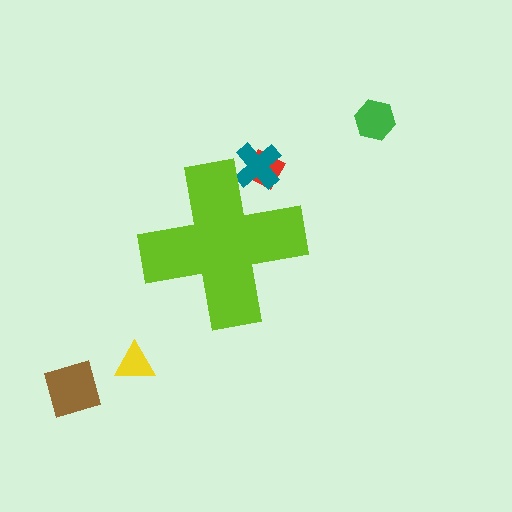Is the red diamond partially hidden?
Yes, the red diamond is partially hidden behind the lime cross.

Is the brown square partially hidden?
No, the brown square is fully visible.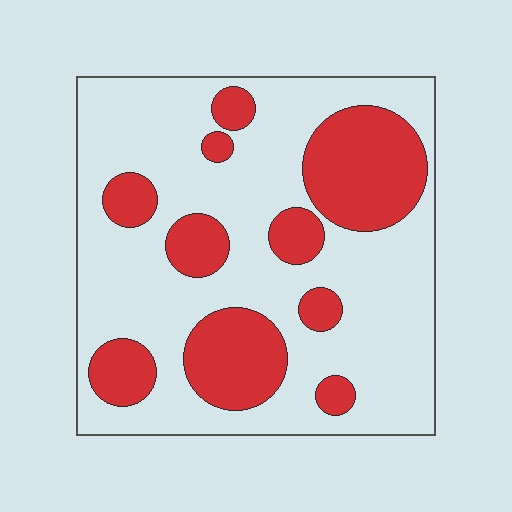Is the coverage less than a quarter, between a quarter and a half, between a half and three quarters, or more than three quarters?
Between a quarter and a half.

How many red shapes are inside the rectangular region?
10.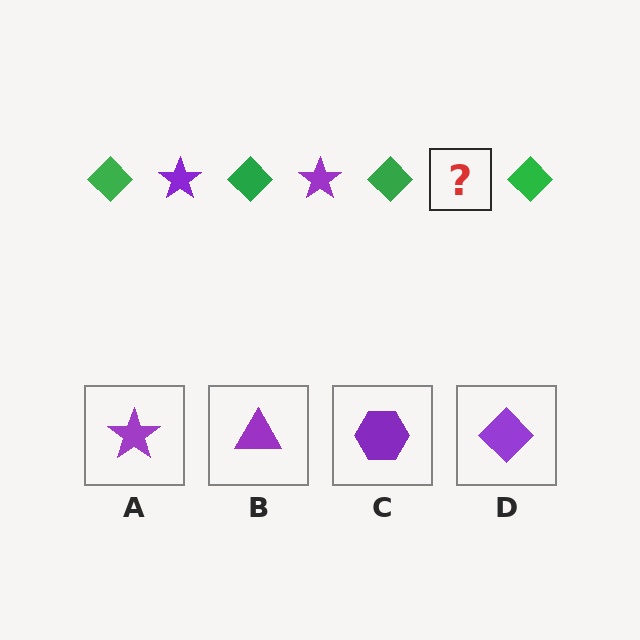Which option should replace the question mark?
Option A.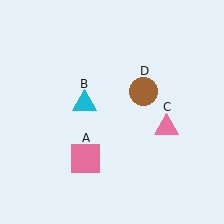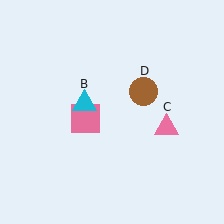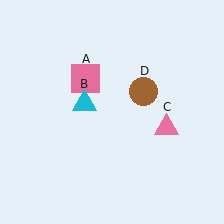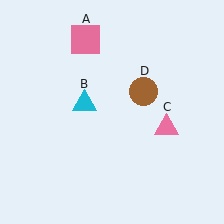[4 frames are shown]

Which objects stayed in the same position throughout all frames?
Cyan triangle (object B) and pink triangle (object C) and brown circle (object D) remained stationary.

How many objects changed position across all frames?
1 object changed position: pink square (object A).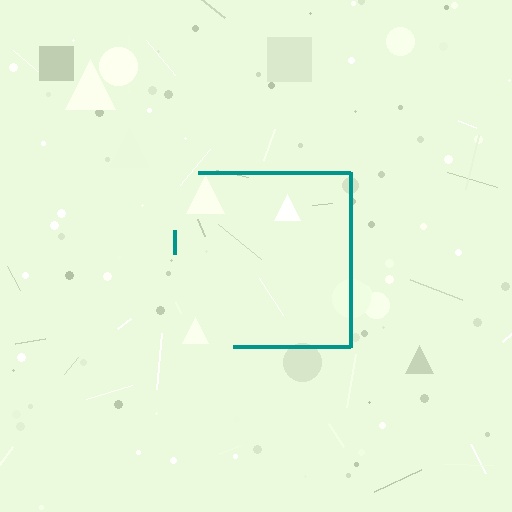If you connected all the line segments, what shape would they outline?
They would outline a square.